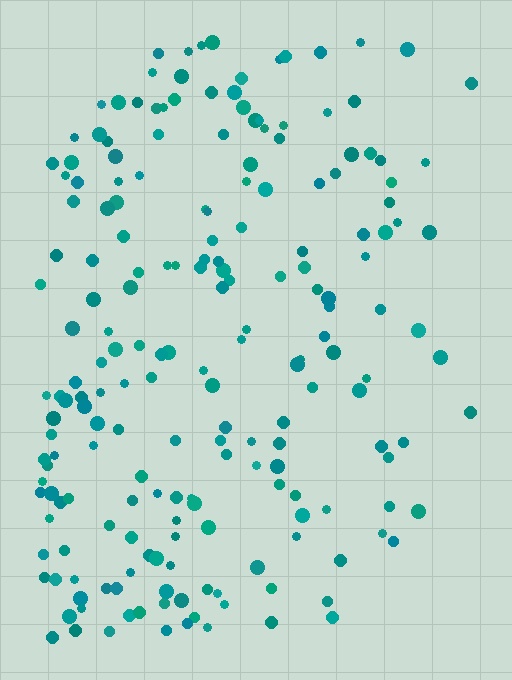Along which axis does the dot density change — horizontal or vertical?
Horizontal.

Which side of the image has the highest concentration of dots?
The left.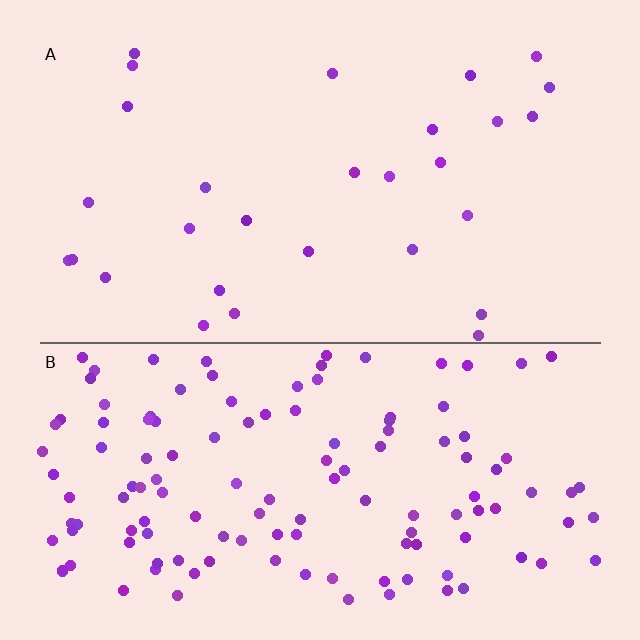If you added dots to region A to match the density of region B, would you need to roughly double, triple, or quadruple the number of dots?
Approximately quadruple.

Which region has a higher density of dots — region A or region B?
B (the bottom).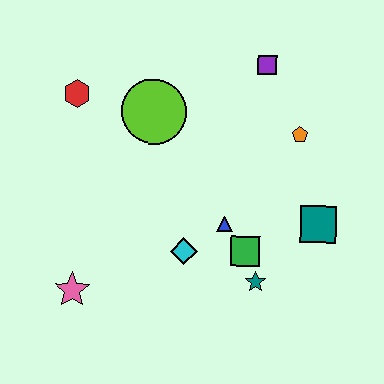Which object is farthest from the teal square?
The red hexagon is farthest from the teal square.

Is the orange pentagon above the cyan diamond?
Yes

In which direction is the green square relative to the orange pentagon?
The green square is below the orange pentagon.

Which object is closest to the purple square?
The orange pentagon is closest to the purple square.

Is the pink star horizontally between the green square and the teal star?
No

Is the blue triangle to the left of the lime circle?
No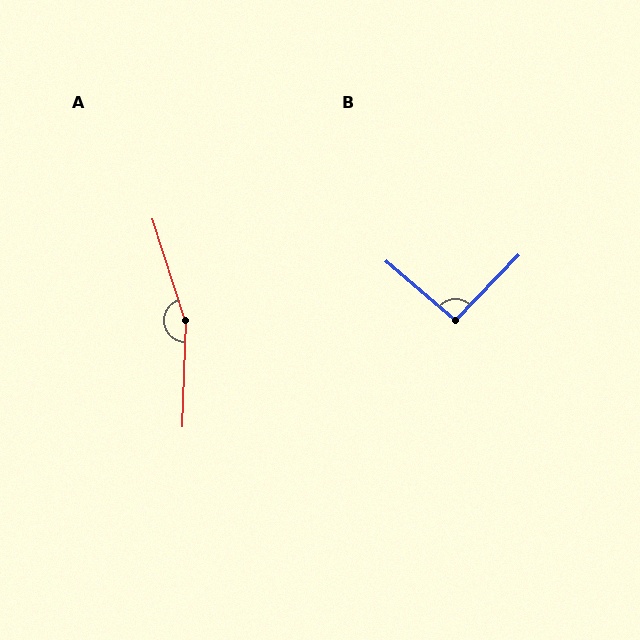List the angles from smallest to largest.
B (94°), A (161°).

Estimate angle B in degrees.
Approximately 94 degrees.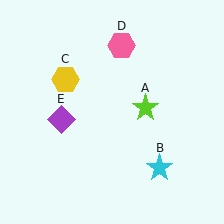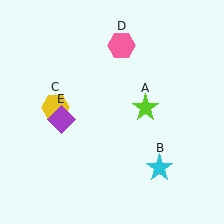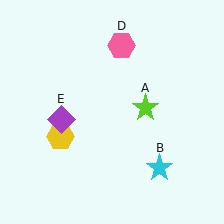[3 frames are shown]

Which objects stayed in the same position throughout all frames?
Lime star (object A) and cyan star (object B) and pink hexagon (object D) and purple diamond (object E) remained stationary.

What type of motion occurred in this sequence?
The yellow hexagon (object C) rotated counterclockwise around the center of the scene.